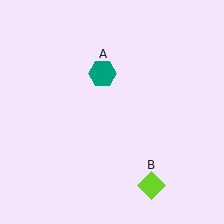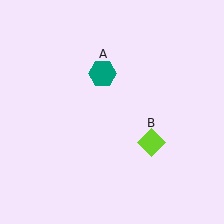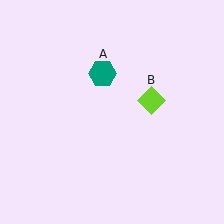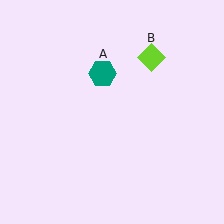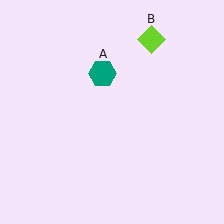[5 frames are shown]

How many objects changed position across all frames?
1 object changed position: lime diamond (object B).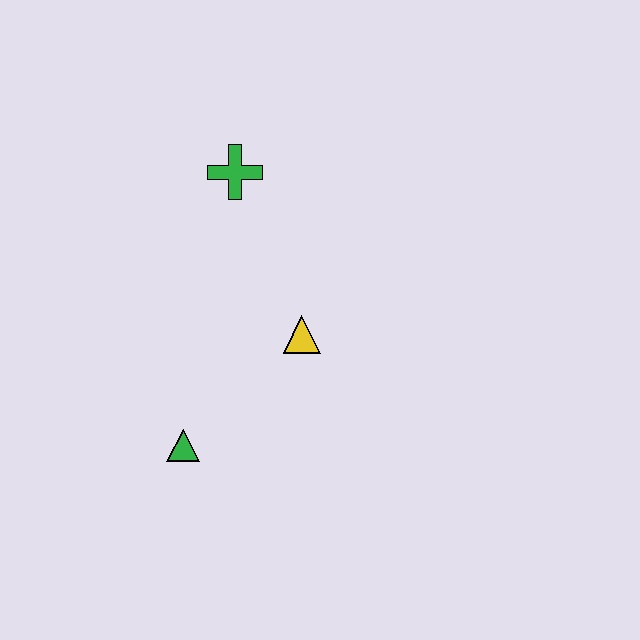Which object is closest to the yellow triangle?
The green triangle is closest to the yellow triangle.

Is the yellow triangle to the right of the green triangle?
Yes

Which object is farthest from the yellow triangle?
The green cross is farthest from the yellow triangle.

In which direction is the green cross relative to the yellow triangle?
The green cross is above the yellow triangle.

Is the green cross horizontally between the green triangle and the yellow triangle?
Yes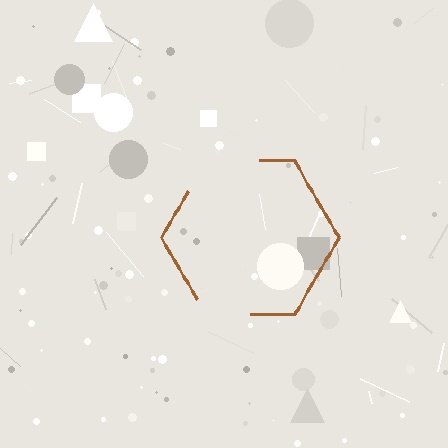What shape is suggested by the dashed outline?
The dashed outline suggests a hexagon.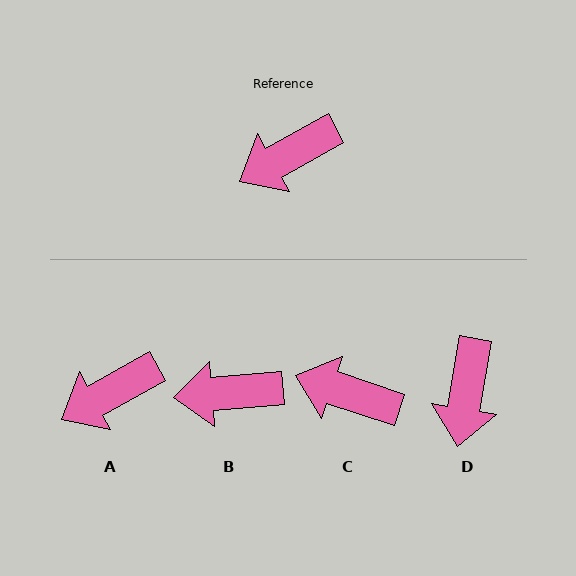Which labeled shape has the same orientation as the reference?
A.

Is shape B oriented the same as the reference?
No, it is off by about 24 degrees.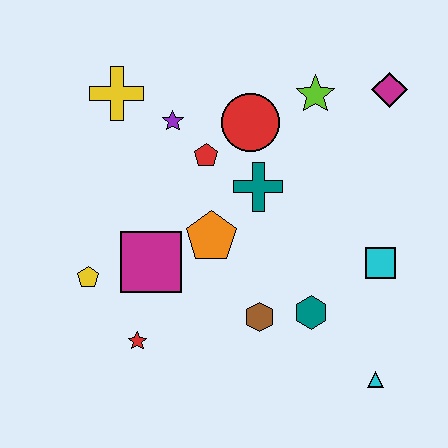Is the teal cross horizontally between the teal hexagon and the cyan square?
No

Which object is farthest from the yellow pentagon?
The magenta diamond is farthest from the yellow pentagon.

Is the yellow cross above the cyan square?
Yes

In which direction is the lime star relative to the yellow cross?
The lime star is to the right of the yellow cross.